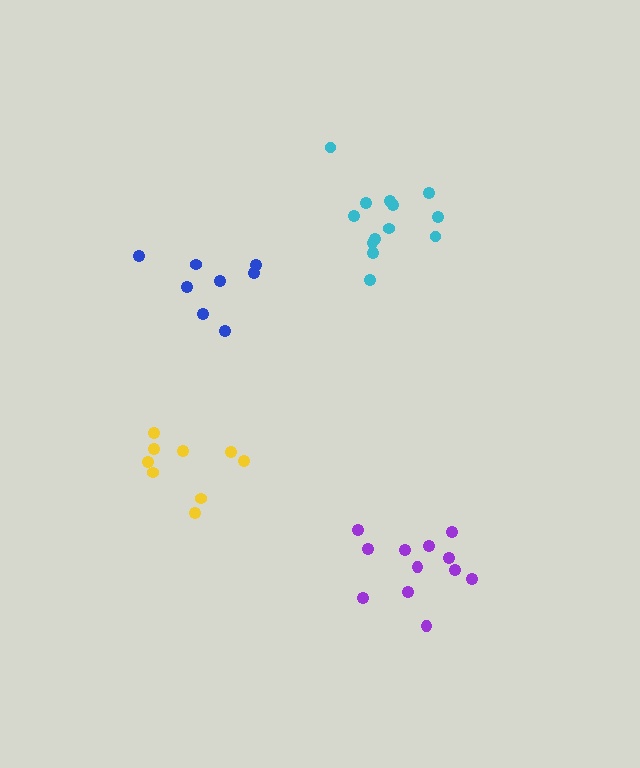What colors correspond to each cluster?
The clusters are colored: yellow, purple, cyan, blue.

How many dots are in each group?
Group 1: 9 dots, Group 2: 12 dots, Group 3: 13 dots, Group 4: 8 dots (42 total).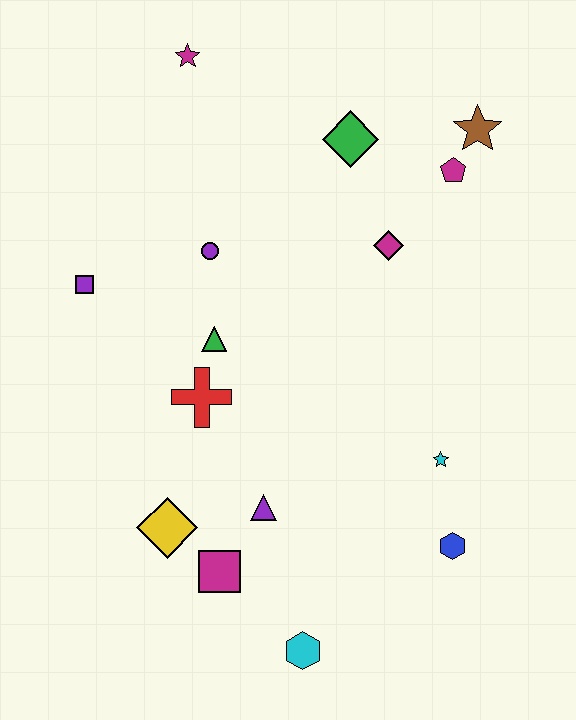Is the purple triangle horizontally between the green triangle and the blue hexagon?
Yes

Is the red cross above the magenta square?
Yes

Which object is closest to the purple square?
The purple circle is closest to the purple square.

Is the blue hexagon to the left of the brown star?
Yes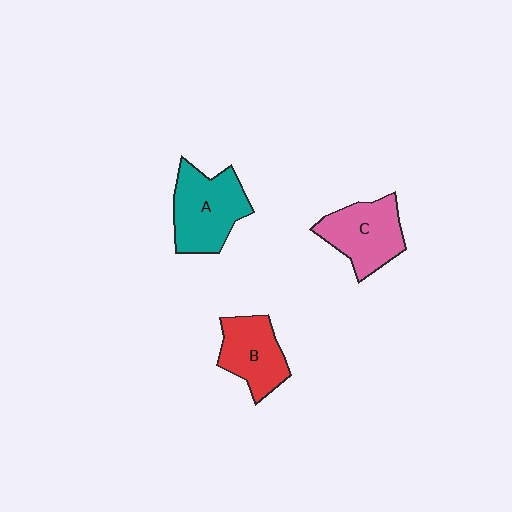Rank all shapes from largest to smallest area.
From largest to smallest: A (teal), C (pink), B (red).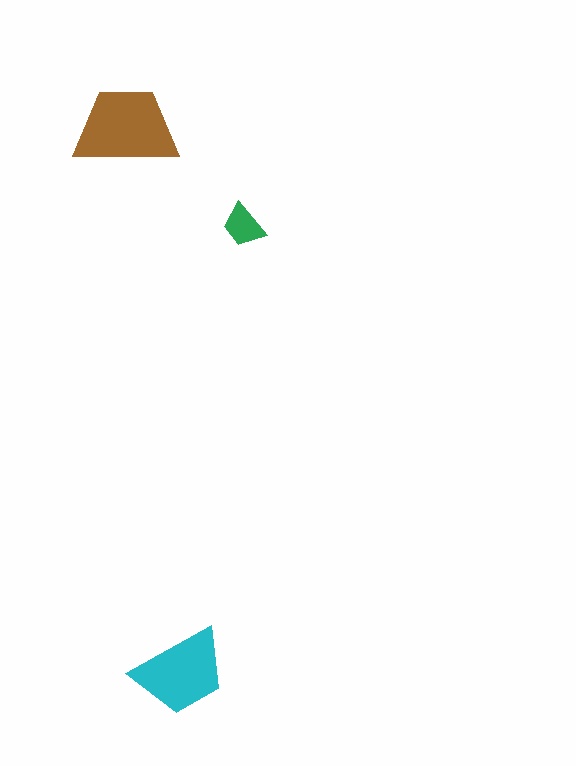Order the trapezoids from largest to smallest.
the brown one, the cyan one, the green one.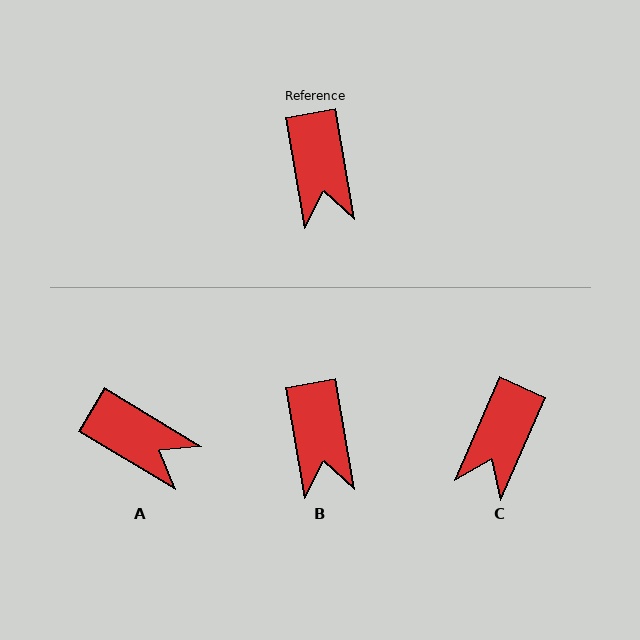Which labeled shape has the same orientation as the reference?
B.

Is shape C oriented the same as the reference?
No, it is off by about 33 degrees.